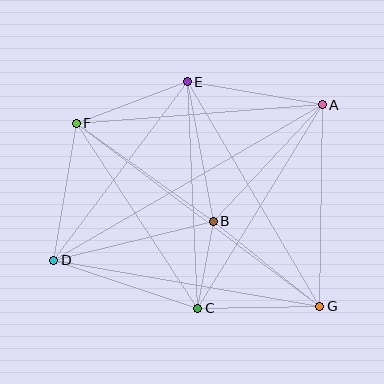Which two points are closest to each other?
Points B and C are closest to each other.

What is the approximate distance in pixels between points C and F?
The distance between C and F is approximately 221 pixels.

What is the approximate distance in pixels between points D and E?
The distance between D and E is approximately 223 pixels.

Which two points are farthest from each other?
Points A and D are farthest from each other.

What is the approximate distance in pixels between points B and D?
The distance between B and D is approximately 164 pixels.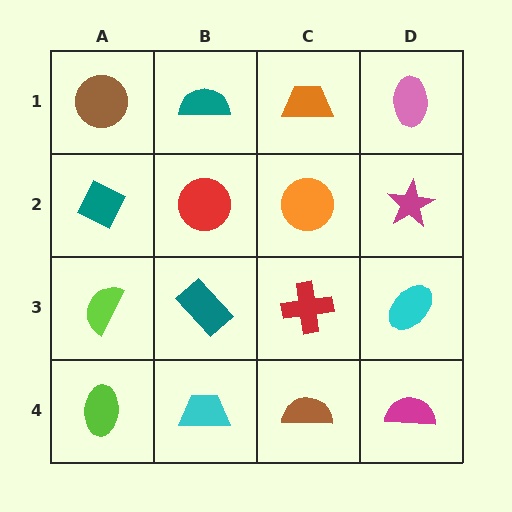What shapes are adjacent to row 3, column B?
A red circle (row 2, column B), a cyan trapezoid (row 4, column B), a lime semicircle (row 3, column A), a red cross (row 3, column C).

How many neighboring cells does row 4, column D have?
2.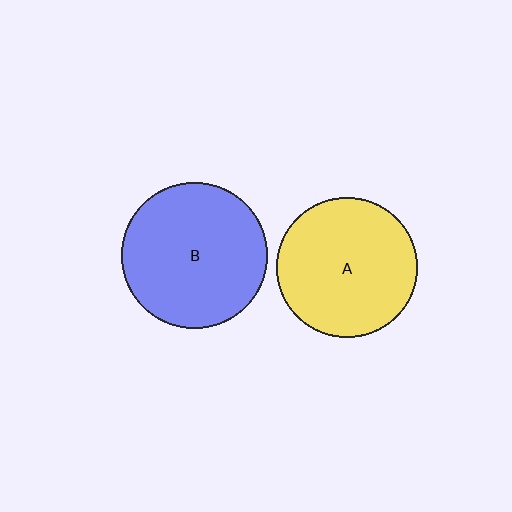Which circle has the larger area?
Circle B (blue).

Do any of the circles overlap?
No, none of the circles overlap.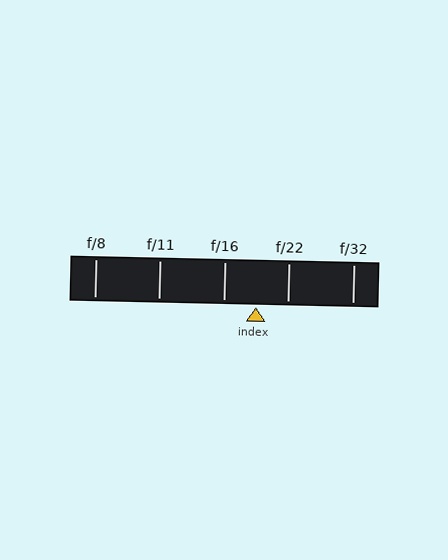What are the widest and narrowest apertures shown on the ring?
The widest aperture shown is f/8 and the narrowest is f/32.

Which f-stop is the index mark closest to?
The index mark is closest to f/22.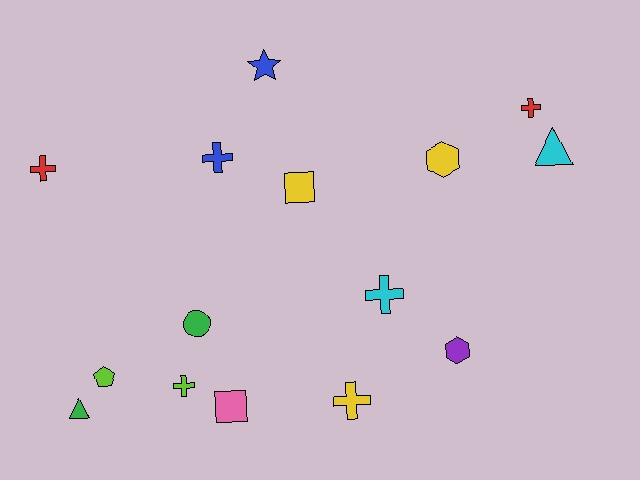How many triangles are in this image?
There are 2 triangles.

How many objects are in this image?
There are 15 objects.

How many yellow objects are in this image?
There are 3 yellow objects.